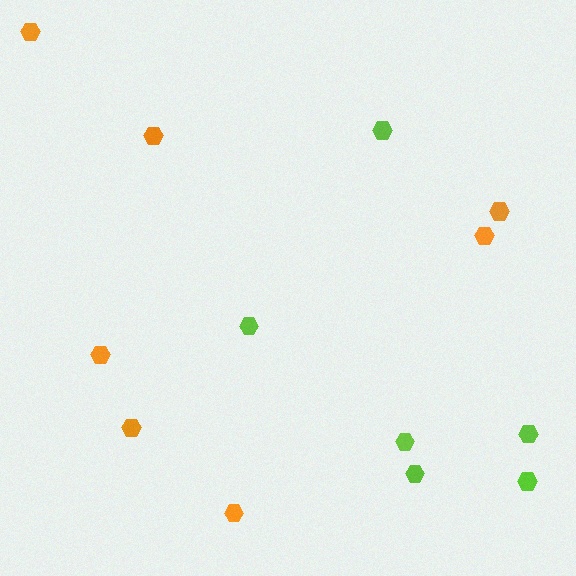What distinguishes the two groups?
There are 2 groups: one group of orange hexagons (7) and one group of lime hexagons (6).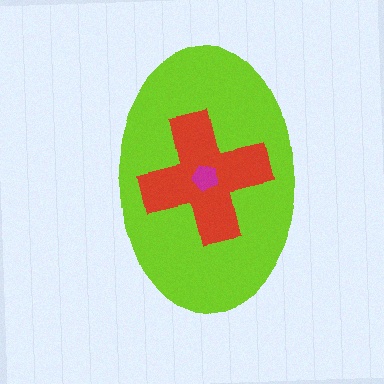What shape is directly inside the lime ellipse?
The red cross.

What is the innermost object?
The magenta pentagon.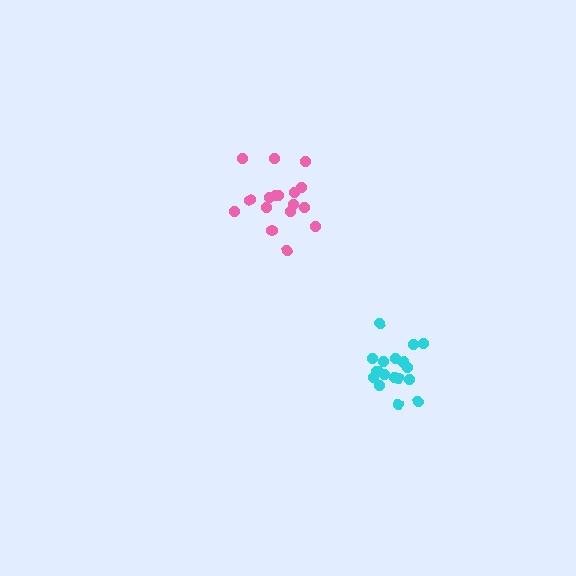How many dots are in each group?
Group 1: 17 dots, Group 2: 18 dots (35 total).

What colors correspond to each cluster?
The clusters are colored: pink, cyan.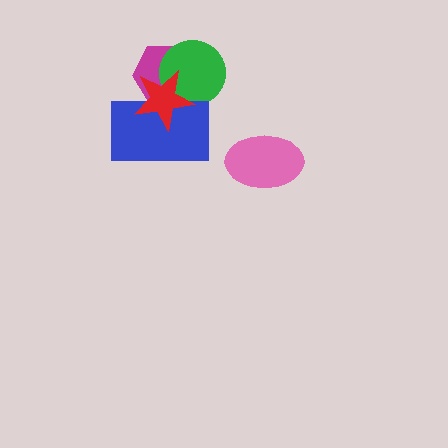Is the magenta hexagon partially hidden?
Yes, it is partially covered by another shape.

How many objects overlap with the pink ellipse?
0 objects overlap with the pink ellipse.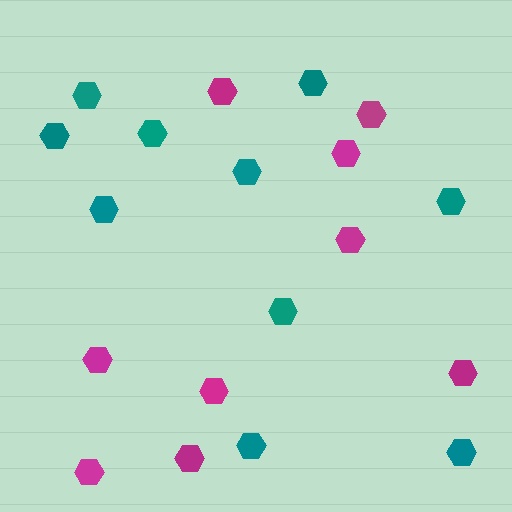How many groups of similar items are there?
There are 2 groups: one group of magenta hexagons (9) and one group of teal hexagons (10).